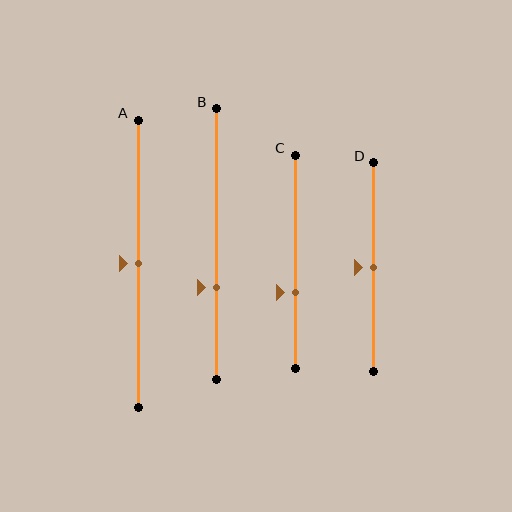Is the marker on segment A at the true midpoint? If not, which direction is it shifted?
Yes, the marker on segment A is at the true midpoint.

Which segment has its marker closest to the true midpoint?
Segment A has its marker closest to the true midpoint.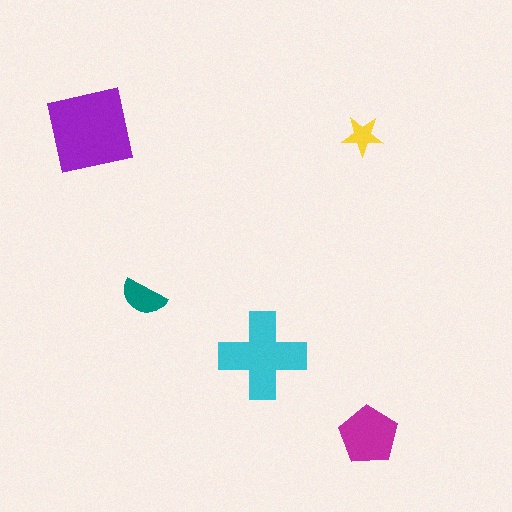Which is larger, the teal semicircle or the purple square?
The purple square.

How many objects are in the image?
There are 5 objects in the image.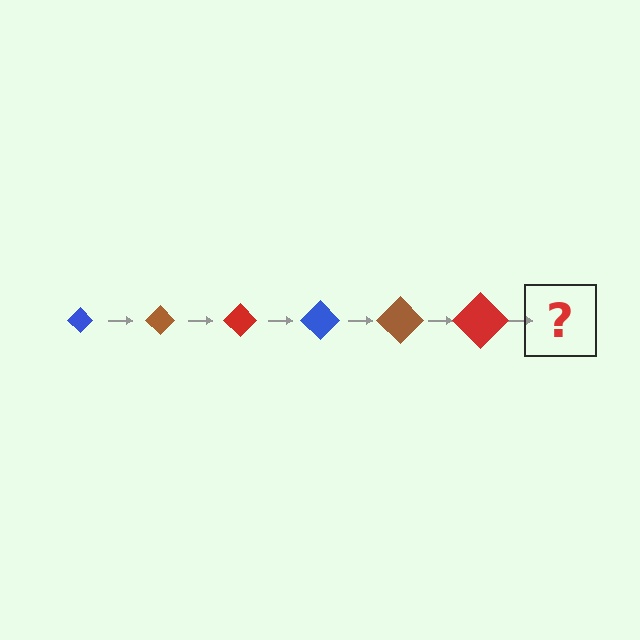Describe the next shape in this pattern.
It should be a blue diamond, larger than the previous one.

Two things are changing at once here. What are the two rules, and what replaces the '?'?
The two rules are that the diamond grows larger each step and the color cycles through blue, brown, and red. The '?' should be a blue diamond, larger than the previous one.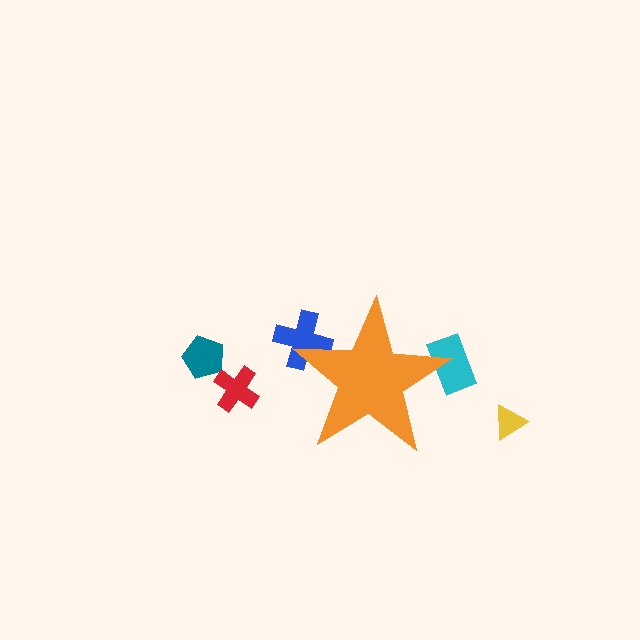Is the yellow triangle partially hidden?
No, the yellow triangle is fully visible.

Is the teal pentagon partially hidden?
No, the teal pentagon is fully visible.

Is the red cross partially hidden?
No, the red cross is fully visible.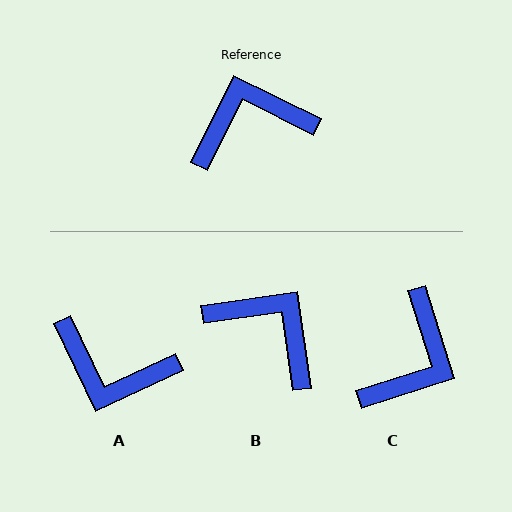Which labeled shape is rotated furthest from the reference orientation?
A, about 142 degrees away.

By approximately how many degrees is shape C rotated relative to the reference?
Approximately 136 degrees clockwise.